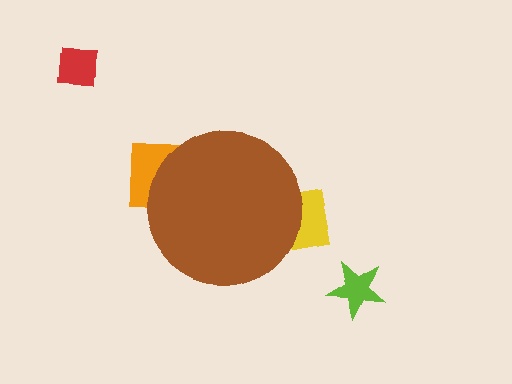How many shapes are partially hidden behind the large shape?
2 shapes are partially hidden.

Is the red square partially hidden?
No, the red square is fully visible.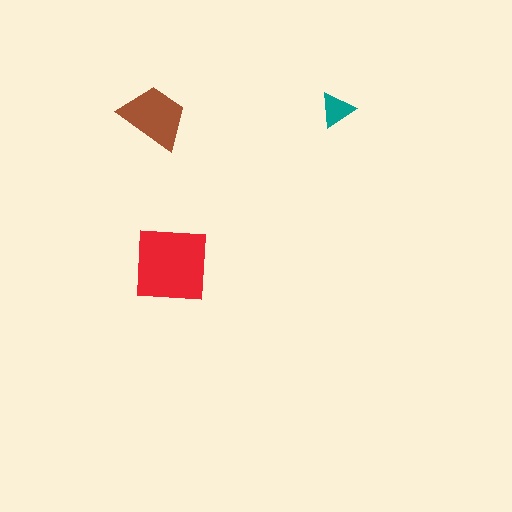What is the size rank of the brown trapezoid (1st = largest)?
2nd.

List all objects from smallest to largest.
The teal triangle, the brown trapezoid, the red square.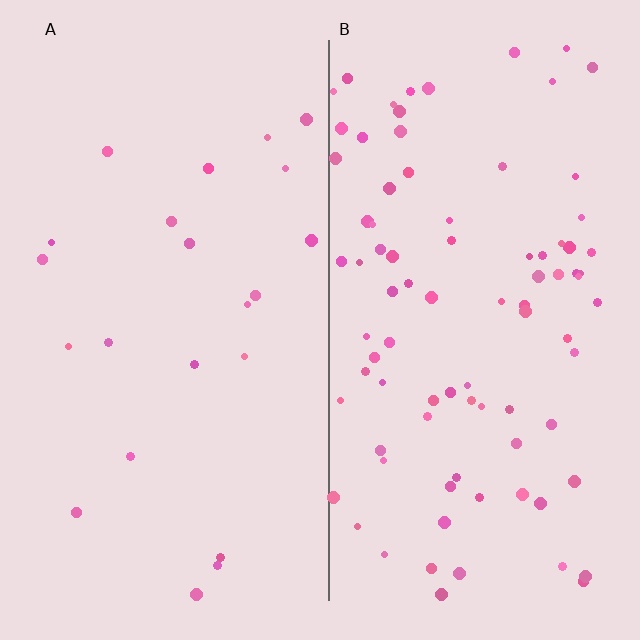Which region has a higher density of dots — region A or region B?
B (the right).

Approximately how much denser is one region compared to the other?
Approximately 4.0× — region B over region A.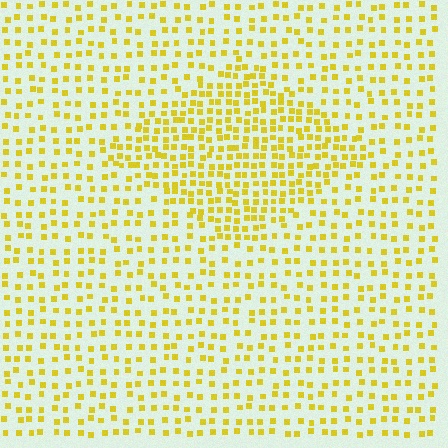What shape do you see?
I see a diamond.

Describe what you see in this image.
The image contains small yellow elements arranged at two different densities. A diamond-shaped region is visible where the elements are more densely packed than the surrounding area.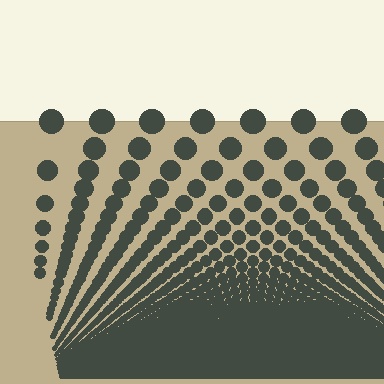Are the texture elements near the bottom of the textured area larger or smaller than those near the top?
Smaller. The gradient is inverted — elements near the bottom are smaller and denser.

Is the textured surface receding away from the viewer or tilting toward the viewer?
The surface appears to tilt toward the viewer. Texture elements get larger and sparser toward the top.